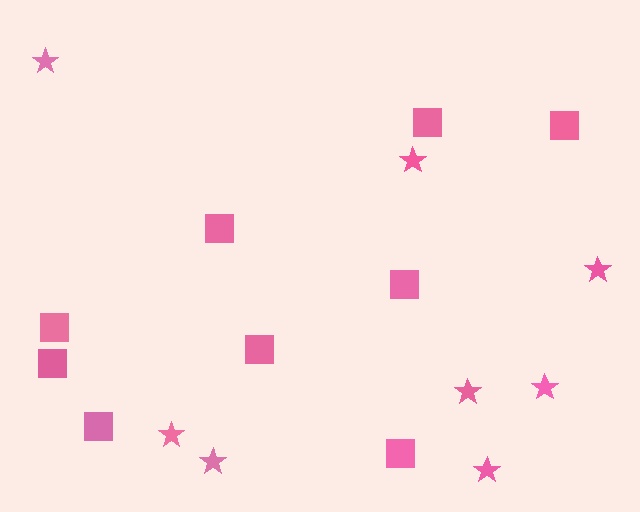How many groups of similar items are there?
There are 2 groups: one group of squares (9) and one group of stars (8).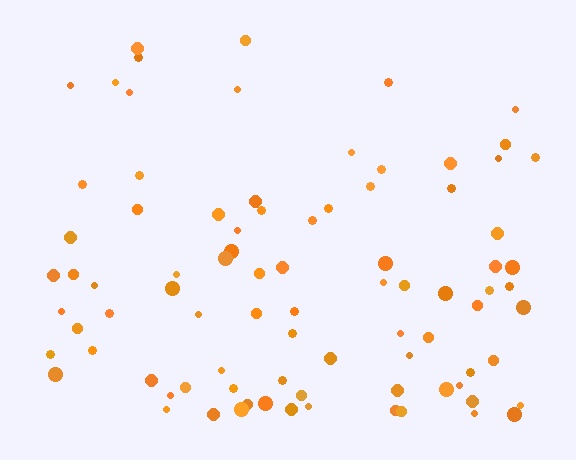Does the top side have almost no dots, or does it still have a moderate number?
Still a moderate number, just noticeably fewer than the bottom.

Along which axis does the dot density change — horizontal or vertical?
Vertical.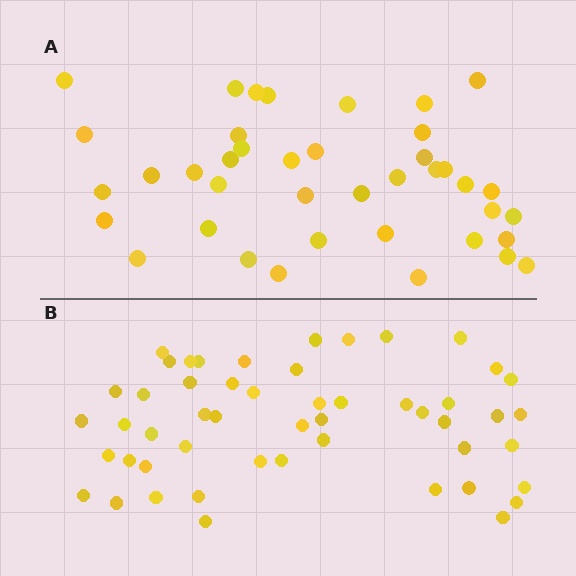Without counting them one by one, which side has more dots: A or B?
Region B (the bottom region) has more dots.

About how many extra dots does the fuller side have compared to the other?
Region B has roughly 12 or so more dots than region A.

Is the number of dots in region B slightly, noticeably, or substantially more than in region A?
Region B has noticeably more, but not dramatically so. The ratio is roughly 1.3 to 1.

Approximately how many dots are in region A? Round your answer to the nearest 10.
About 40 dots.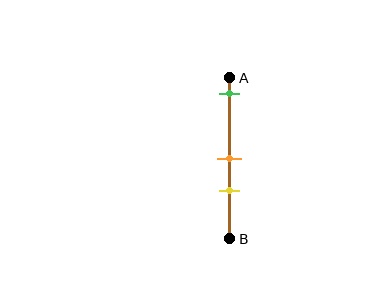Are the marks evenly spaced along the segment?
No, the marks are not evenly spaced.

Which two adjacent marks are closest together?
The orange and yellow marks are the closest adjacent pair.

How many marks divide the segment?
There are 3 marks dividing the segment.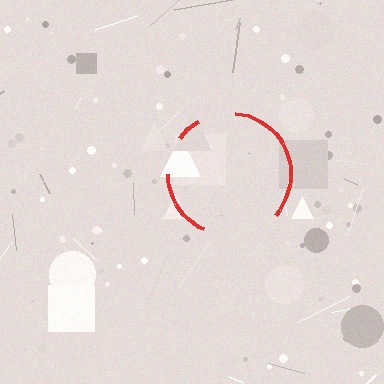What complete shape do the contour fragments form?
The contour fragments form a circle.